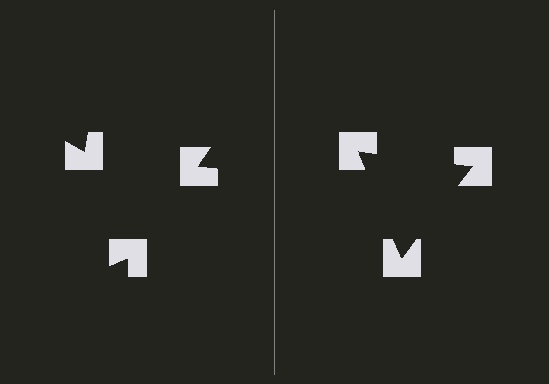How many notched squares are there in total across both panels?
6 — 3 on each side.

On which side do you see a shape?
An illusory triangle appears on the right side. On the left side the wedge cuts are rotated, so no coherent shape forms.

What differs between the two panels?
The notched squares are positioned identically on both sides; only the wedge orientations differ. On the right they align to a triangle; on the left they are misaligned.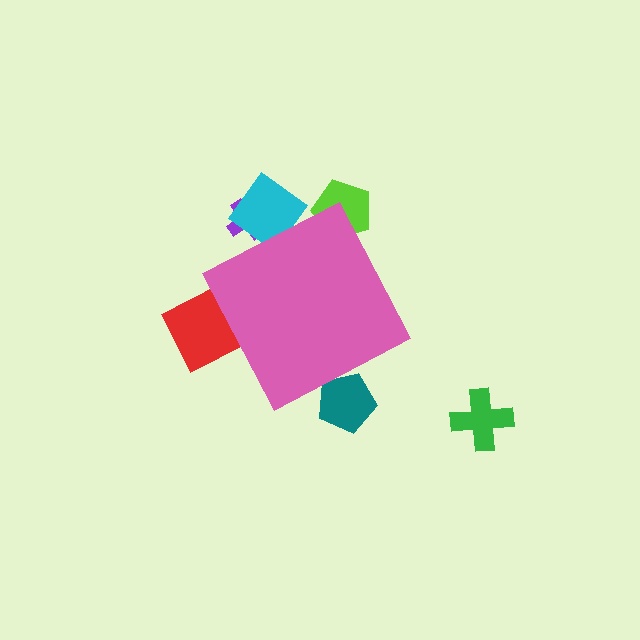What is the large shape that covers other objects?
A pink diamond.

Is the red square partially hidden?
Yes, the red square is partially hidden behind the pink diamond.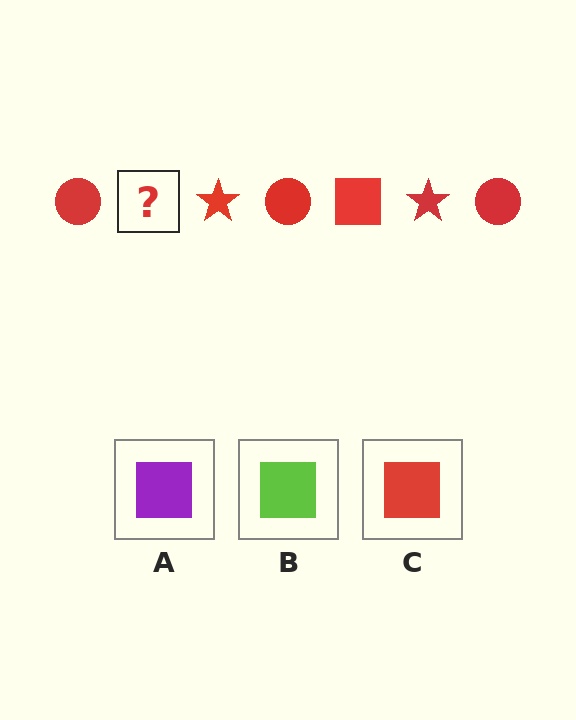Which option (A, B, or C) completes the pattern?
C.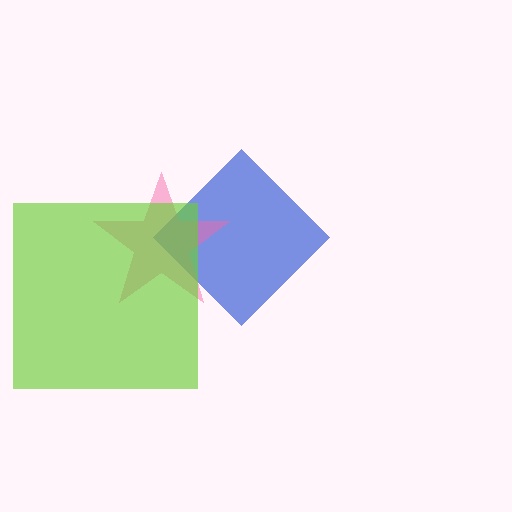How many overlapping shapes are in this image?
There are 3 overlapping shapes in the image.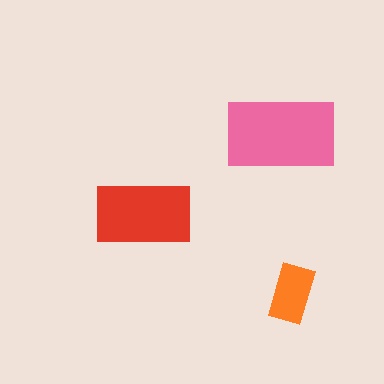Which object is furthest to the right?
The orange rectangle is rightmost.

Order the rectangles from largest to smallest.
the pink one, the red one, the orange one.